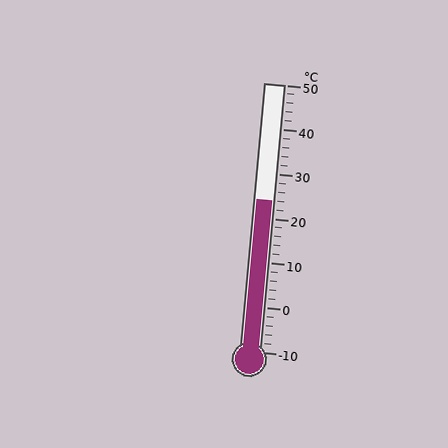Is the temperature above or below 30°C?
The temperature is below 30°C.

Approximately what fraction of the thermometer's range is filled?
The thermometer is filled to approximately 55% of its range.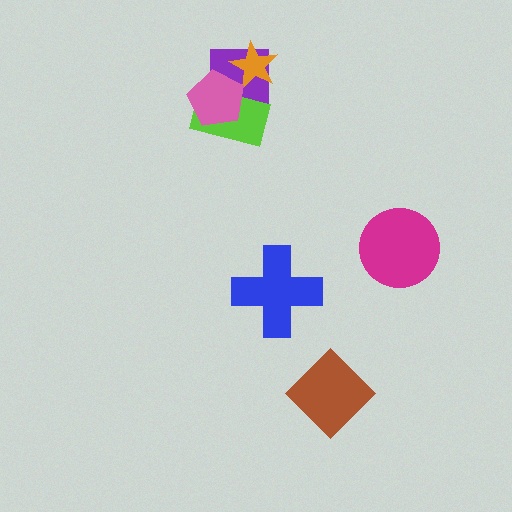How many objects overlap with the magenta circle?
0 objects overlap with the magenta circle.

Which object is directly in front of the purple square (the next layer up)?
The lime rectangle is directly in front of the purple square.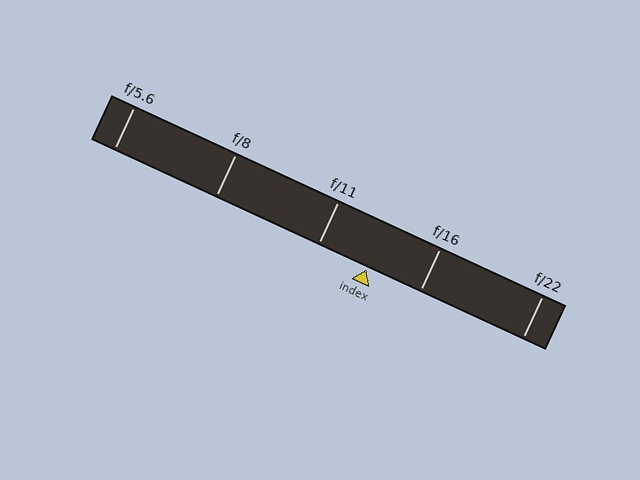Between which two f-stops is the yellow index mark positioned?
The index mark is between f/11 and f/16.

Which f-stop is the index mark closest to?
The index mark is closest to f/11.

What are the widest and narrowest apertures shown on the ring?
The widest aperture shown is f/5.6 and the narrowest is f/22.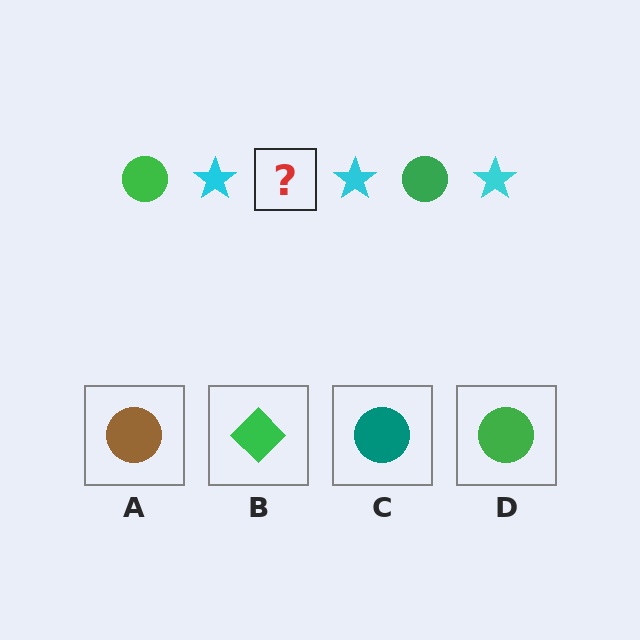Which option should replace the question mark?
Option D.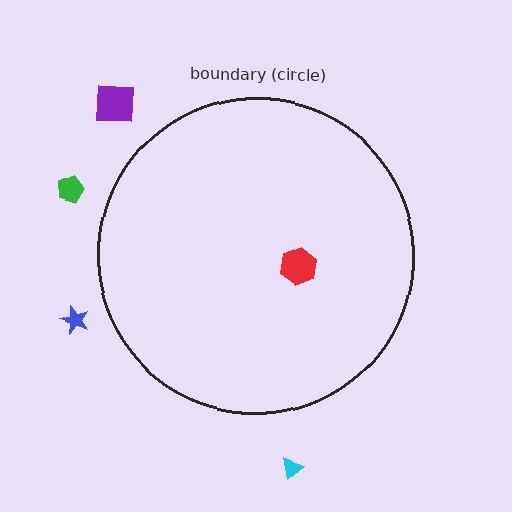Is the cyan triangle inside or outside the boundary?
Outside.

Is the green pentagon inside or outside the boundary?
Outside.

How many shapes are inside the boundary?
1 inside, 4 outside.